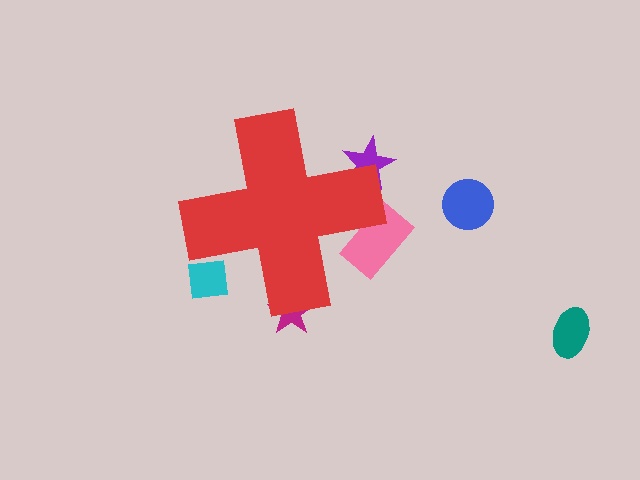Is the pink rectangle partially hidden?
Yes, the pink rectangle is partially hidden behind the red cross.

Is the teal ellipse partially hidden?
No, the teal ellipse is fully visible.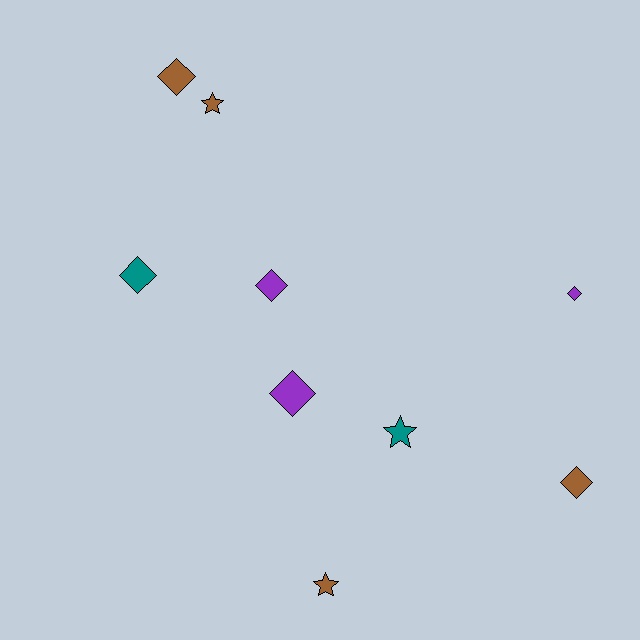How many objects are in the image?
There are 9 objects.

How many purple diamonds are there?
There are 3 purple diamonds.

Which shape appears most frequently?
Diamond, with 6 objects.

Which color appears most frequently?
Brown, with 4 objects.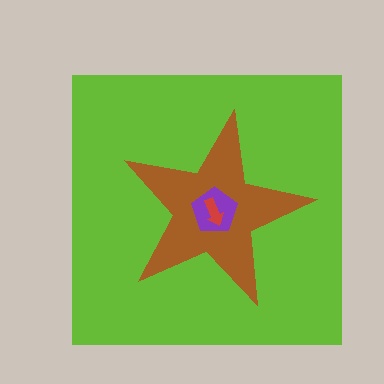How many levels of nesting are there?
4.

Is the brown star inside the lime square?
Yes.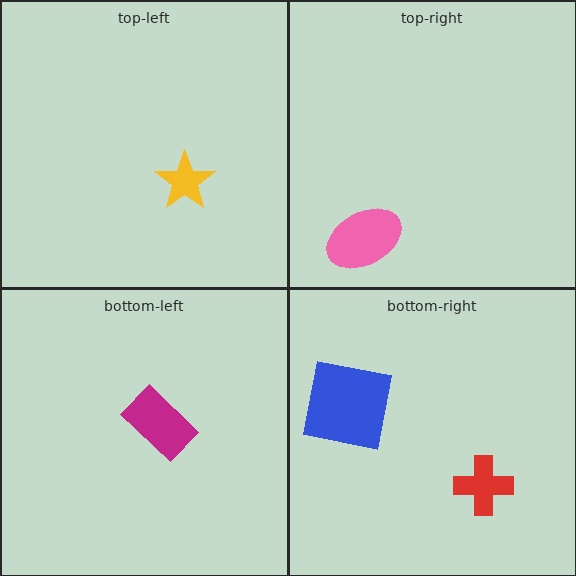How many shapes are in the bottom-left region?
1.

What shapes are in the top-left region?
The yellow star.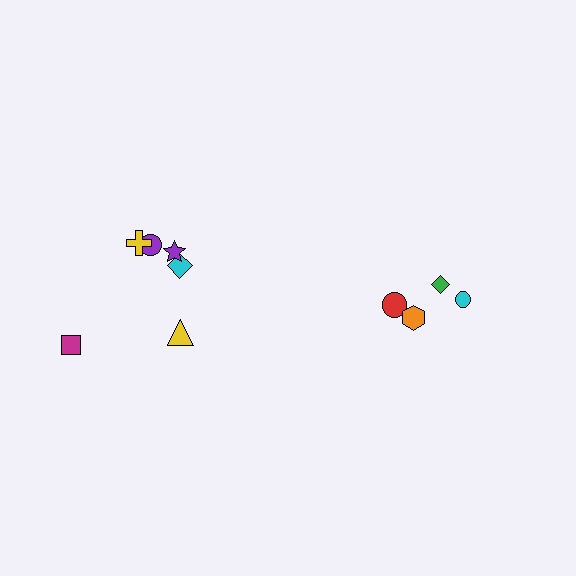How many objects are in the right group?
There are 4 objects.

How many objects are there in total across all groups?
There are 10 objects.